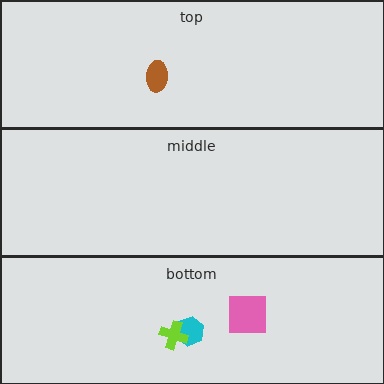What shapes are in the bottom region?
The cyan hexagon, the lime cross, the pink square.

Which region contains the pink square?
The bottom region.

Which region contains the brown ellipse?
The top region.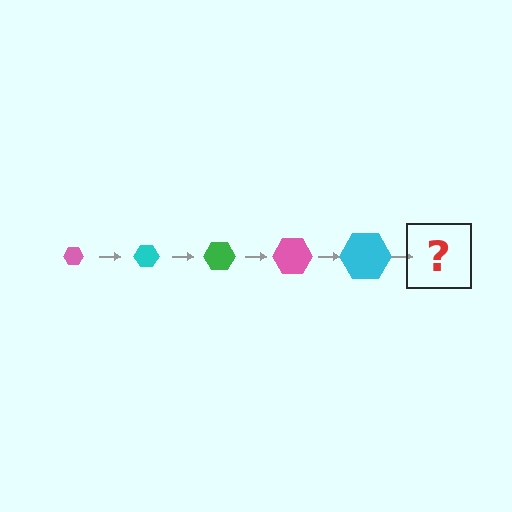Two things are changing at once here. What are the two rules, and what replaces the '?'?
The two rules are that the hexagon grows larger each step and the color cycles through pink, cyan, and green. The '?' should be a green hexagon, larger than the previous one.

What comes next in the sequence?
The next element should be a green hexagon, larger than the previous one.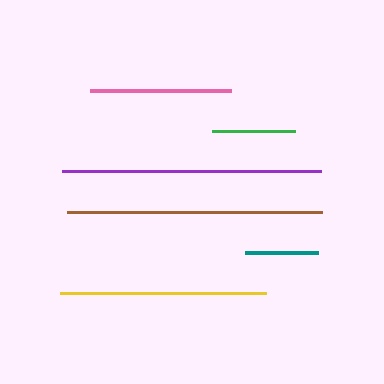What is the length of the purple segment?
The purple segment is approximately 258 pixels long.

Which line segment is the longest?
The purple line is the longest at approximately 258 pixels.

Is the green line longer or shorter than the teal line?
The green line is longer than the teal line.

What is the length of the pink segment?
The pink segment is approximately 141 pixels long.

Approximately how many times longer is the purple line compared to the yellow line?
The purple line is approximately 1.3 times the length of the yellow line.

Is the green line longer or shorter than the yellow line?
The yellow line is longer than the green line.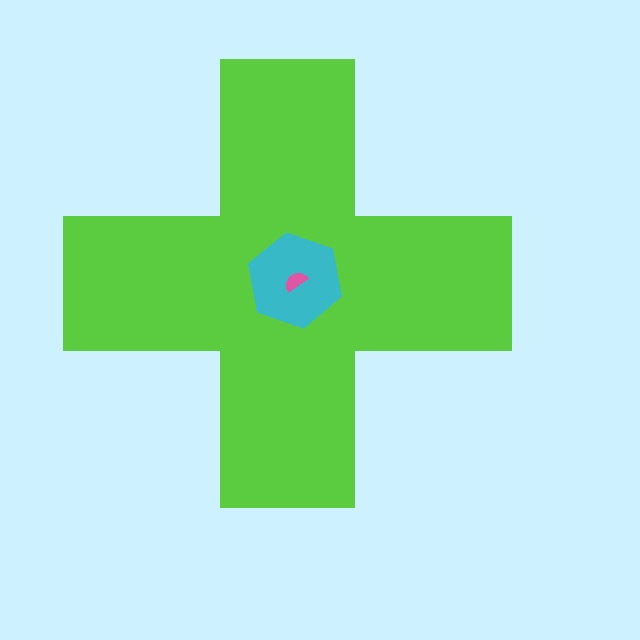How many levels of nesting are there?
3.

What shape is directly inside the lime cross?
The cyan hexagon.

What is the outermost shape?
The lime cross.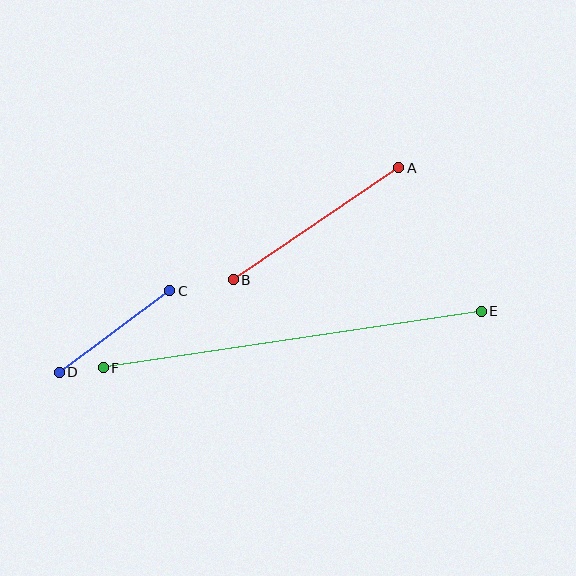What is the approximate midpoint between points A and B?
The midpoint is at approximately (316, 224) pixels.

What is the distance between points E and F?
The distance is approximately 382 pixels.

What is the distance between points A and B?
The distance is approximately 200 pixels.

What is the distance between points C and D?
The distance is approximately 137 pixels.